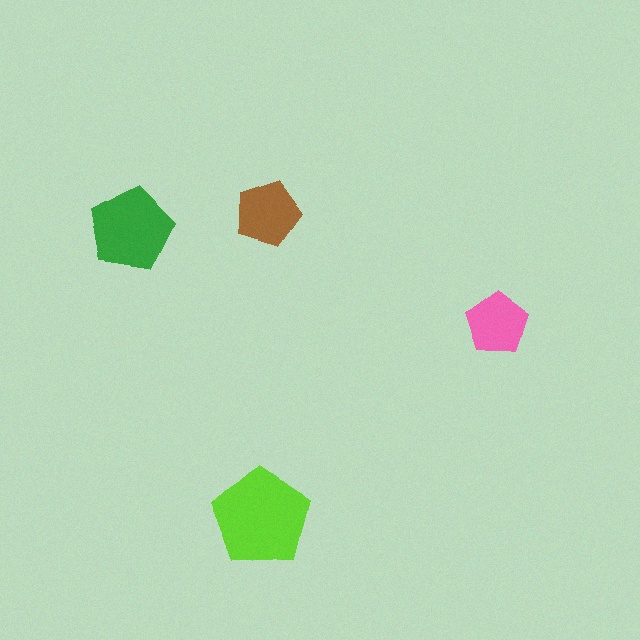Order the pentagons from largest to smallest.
the lime one, the green one, the brown one, the pink one.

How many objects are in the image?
There are 4 objects in the image.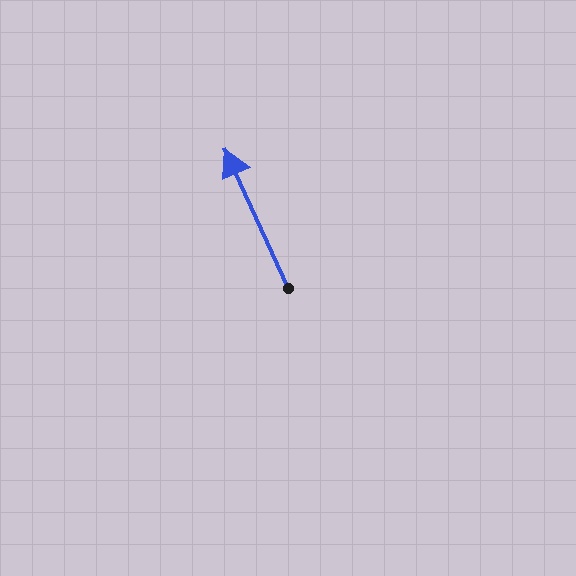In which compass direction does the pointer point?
Northwest.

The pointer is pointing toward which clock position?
Roughly 11 o'clock.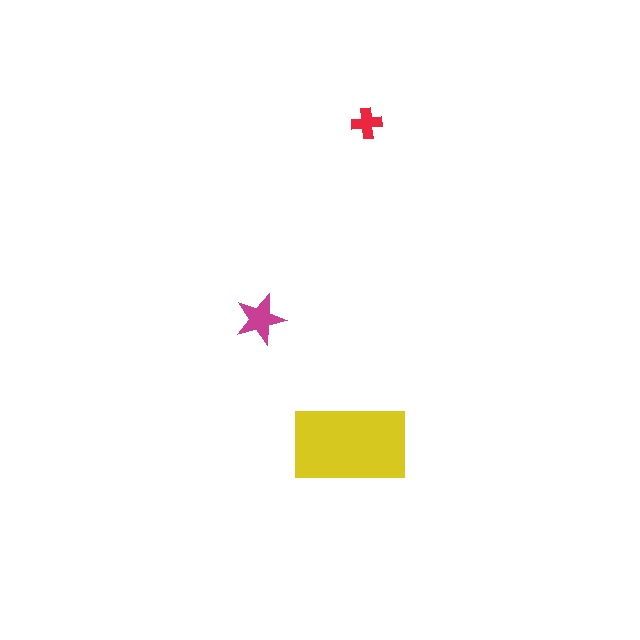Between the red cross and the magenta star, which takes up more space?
The magenta star.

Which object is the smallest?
The red cross.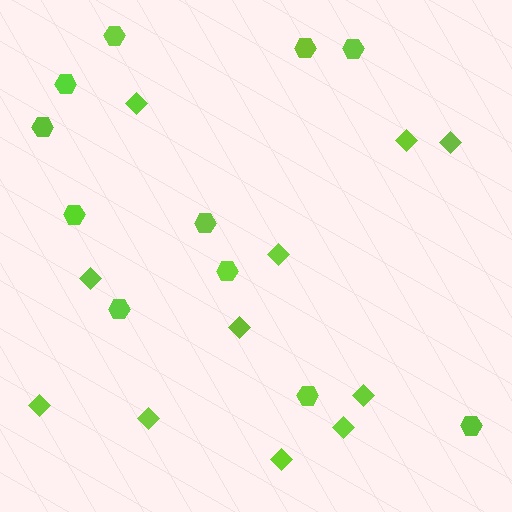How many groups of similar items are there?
There are 2 groups: one group of diamonds (11) and one group of hexagons (11).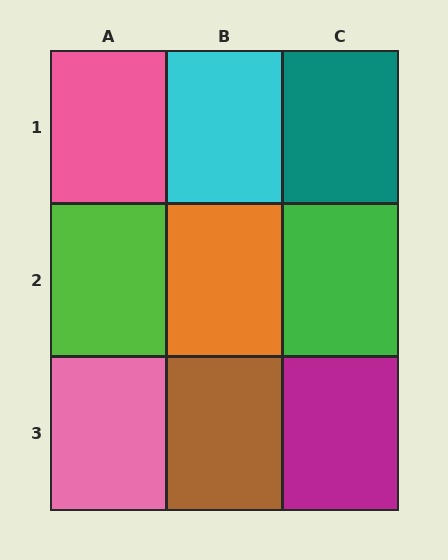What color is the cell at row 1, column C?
Teal.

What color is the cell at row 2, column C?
Green.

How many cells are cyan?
1 cell is cyan.